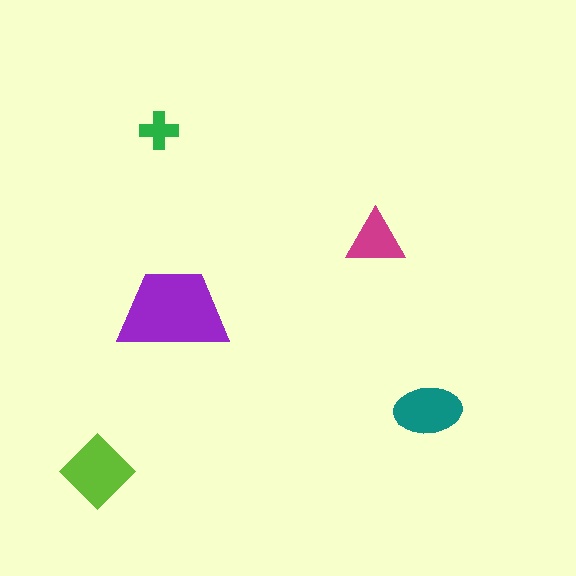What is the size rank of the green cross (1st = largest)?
5th.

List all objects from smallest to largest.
The green cross, the magenta triangle, the teal ellipse, the lime diamond, the purple trapezoid.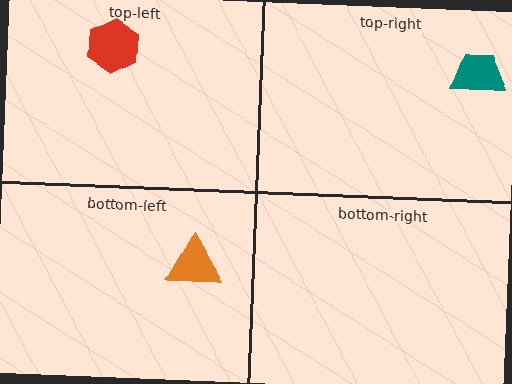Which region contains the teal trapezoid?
The top-right region.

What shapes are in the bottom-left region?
The orange triangle.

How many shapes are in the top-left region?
1.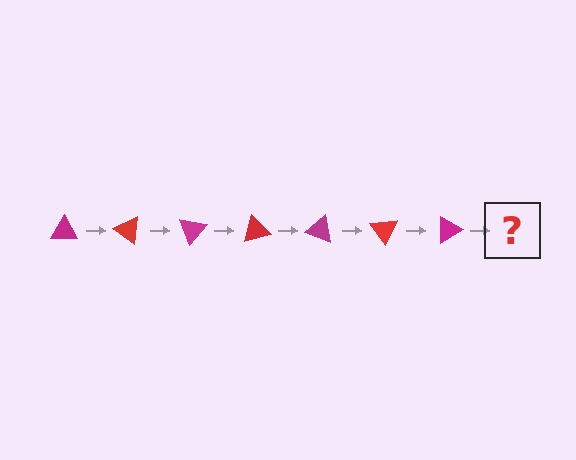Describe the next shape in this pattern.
It should be a red triangle, rotated 245 degrees from the start.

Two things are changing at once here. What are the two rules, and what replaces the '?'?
The two rules are that it rotates 35 degrees each step and the color cycles through magenta and red. The '?' should be a red triangle, rotated 245 degrees from the start.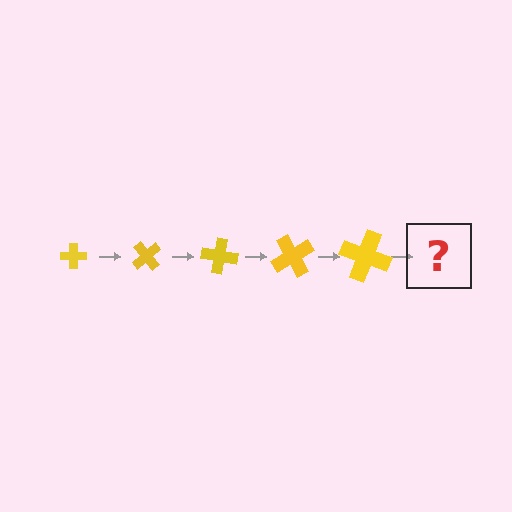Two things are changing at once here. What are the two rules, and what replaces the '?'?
The two rules are that the cross grows larger each step and it rotates 50 degrees each step. The '?' should be a cross, larger than the previous one and rotated 250 degrees from the start.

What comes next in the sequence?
The next element should be a cross, larger than the previous one and rotated 250 degrees from the start.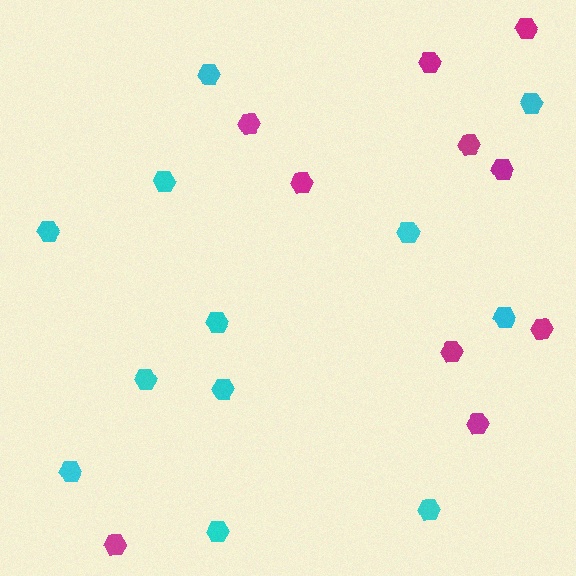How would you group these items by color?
There are 2 groups: one group of cyan hexagons (12) and one group of magenta hexagons (10).